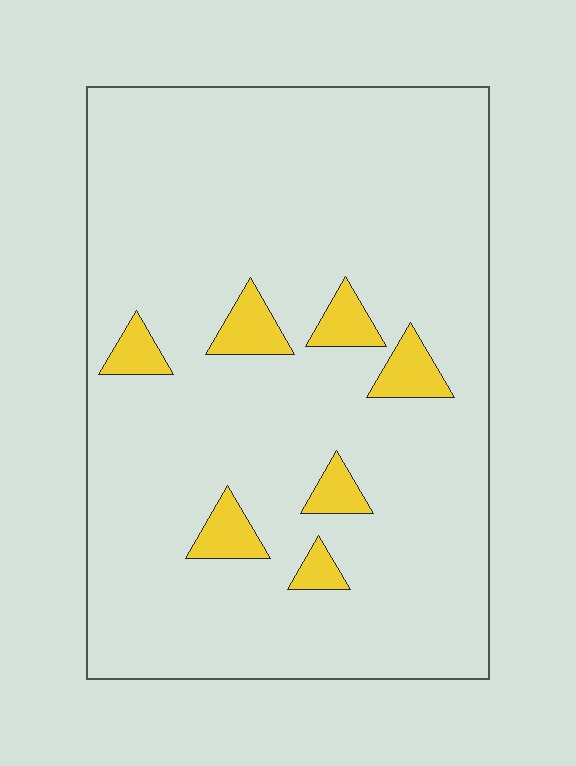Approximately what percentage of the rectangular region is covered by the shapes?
Approximately 10%.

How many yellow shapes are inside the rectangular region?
7.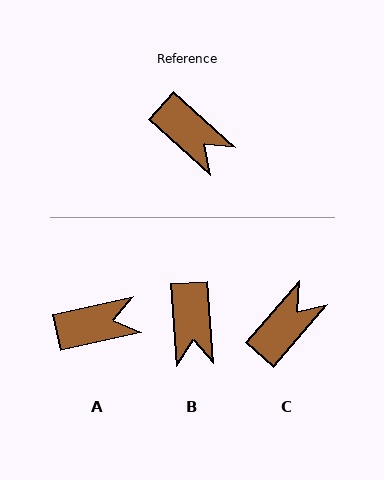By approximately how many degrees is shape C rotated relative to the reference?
Approximately 91 degrees counter-clockwise.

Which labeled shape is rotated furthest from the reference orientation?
C, about 91 degrees away.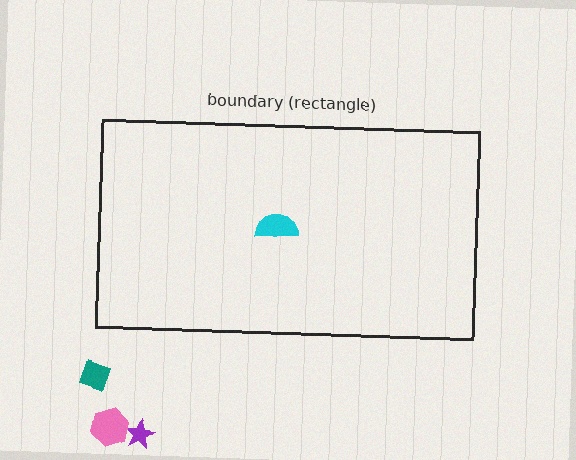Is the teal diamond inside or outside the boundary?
Outside.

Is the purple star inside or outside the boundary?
Outside.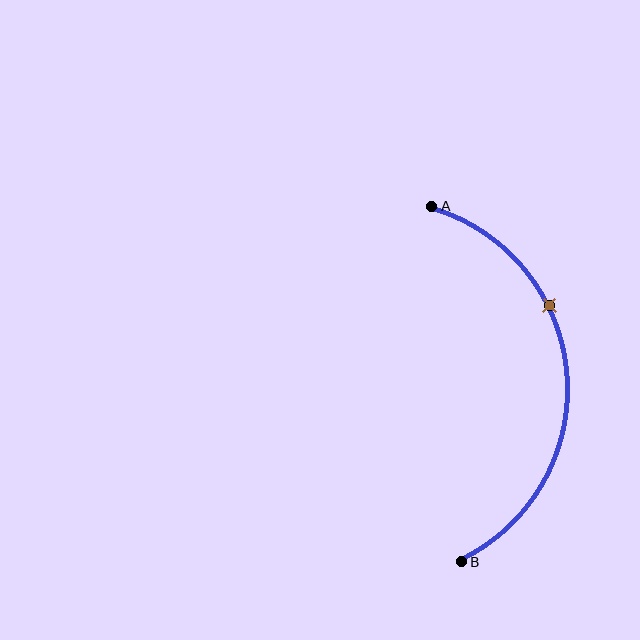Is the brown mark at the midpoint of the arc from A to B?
No. The brown mark lies on the arc but is closer to endpoint A. The arc midpoint would be at the point on the curve equidistant along the arc from both A and B.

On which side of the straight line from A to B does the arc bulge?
The arc bulges to the right of the straight line connecting A and B.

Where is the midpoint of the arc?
The arc midpoint is the point on the curve farthest from the straight line joining A and B. It sits to the right of that line.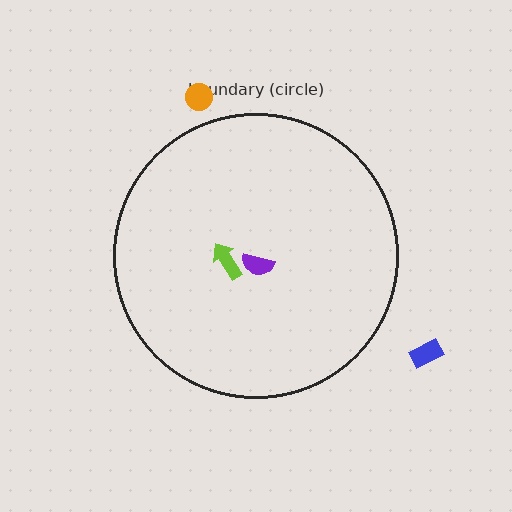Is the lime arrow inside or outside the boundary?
Inside.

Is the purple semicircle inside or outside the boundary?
Inside.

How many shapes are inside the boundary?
2 inside, 2 outside.